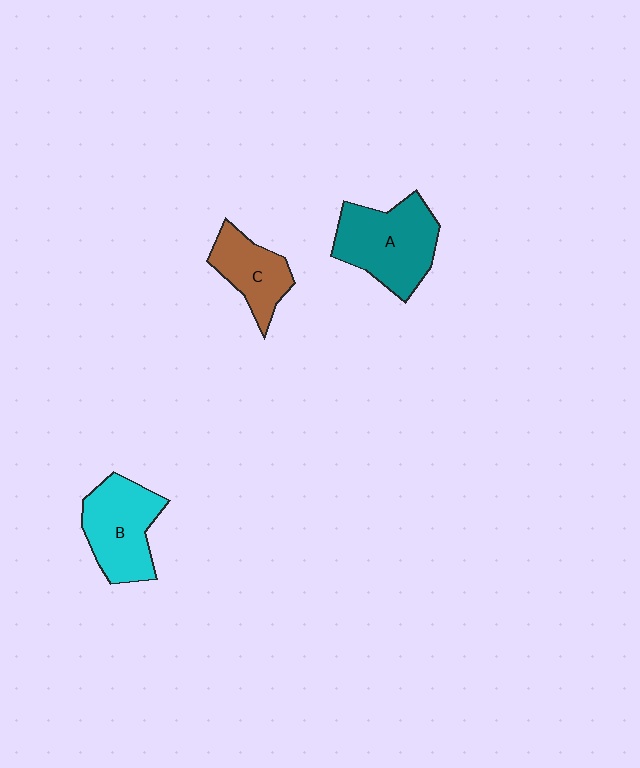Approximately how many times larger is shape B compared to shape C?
Approximately 1.4 times.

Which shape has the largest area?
Shape A (teal).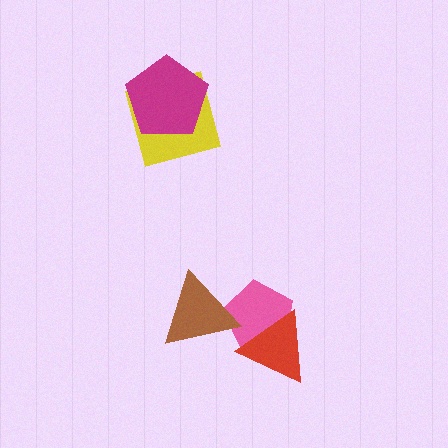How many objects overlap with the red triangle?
1 object overlaps with the red triangle.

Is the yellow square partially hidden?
Yes, it is partially covered by another shape.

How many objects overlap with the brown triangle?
1 object overlaps with the brown triangle.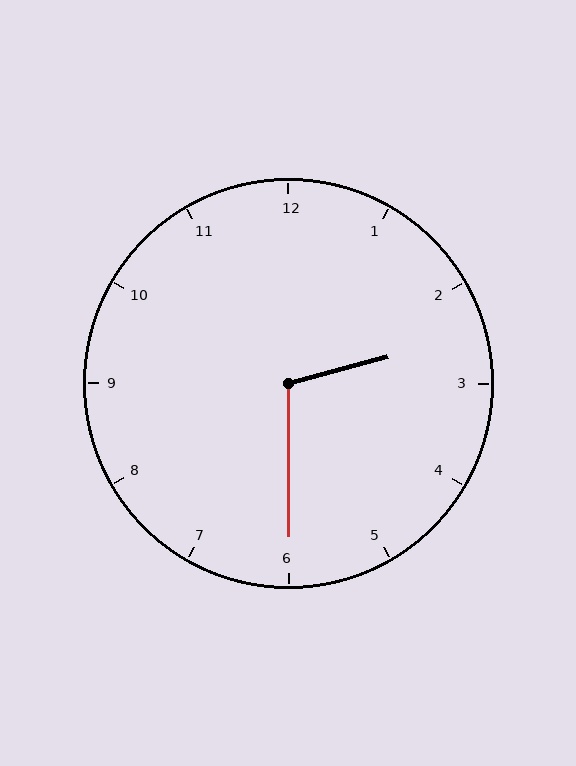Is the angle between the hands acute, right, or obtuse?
It is obtuse.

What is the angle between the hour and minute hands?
Approximately 105 degrees.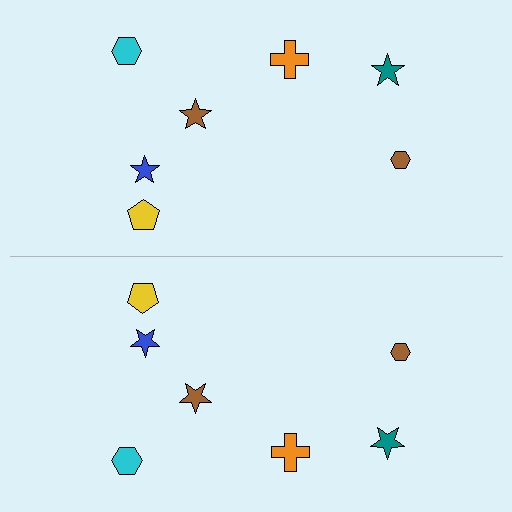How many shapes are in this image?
There are 14 shapes in this image.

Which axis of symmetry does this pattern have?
The pattern has a horizontal axis of symmetry running through the center of the image.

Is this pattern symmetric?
Yes, this pattern has bilateral (reflection) symmetry.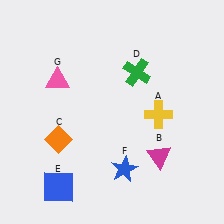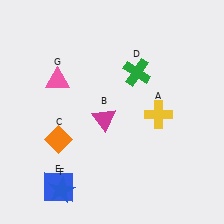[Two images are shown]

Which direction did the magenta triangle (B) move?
The magenta triangle (B) moved left.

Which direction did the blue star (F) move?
The blue star (F) moved left.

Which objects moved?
The objects that moved are: the magenta triangle (B), the blue star (F).